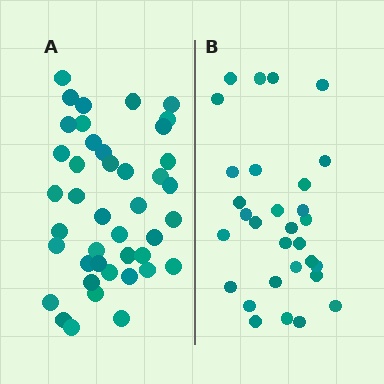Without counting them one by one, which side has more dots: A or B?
Region A (the left region) has more dots.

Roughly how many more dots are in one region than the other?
Region A has roughly 12 or so more dots than region B.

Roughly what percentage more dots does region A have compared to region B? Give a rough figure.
About 40% more.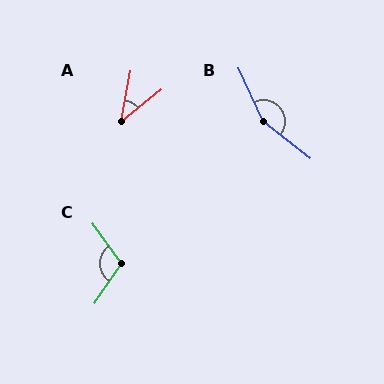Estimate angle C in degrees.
Approximately 109 degrees.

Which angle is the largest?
B, at approximately 152 degrees.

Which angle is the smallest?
A, at approximately 40 degrees.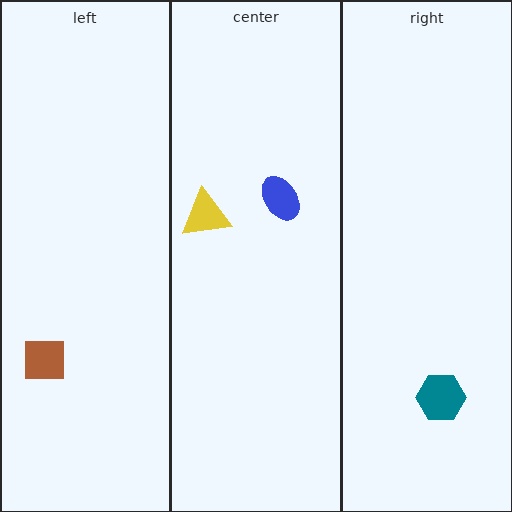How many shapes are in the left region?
1.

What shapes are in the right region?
The teal hexagon.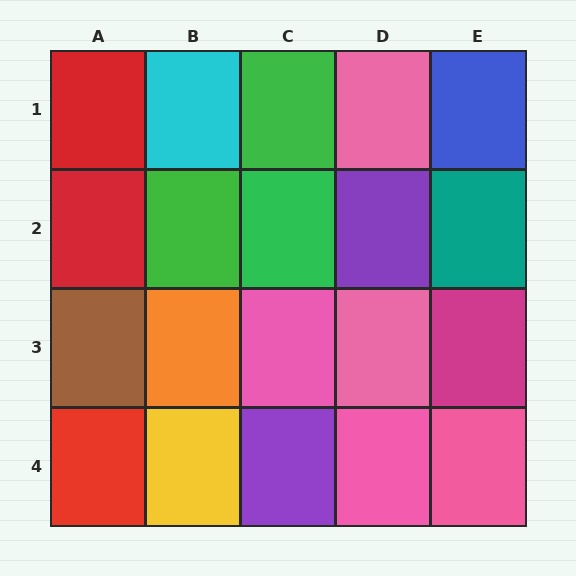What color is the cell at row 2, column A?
Red.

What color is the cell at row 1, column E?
Blue.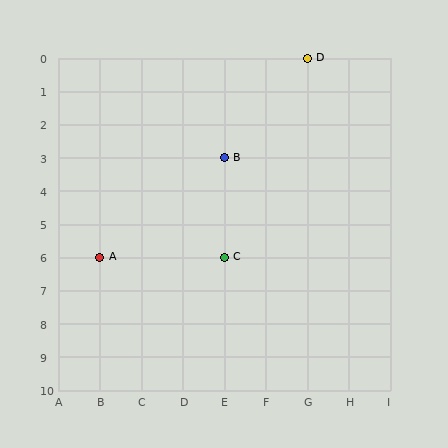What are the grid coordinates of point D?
Point D is at grid coordinates (G, 0).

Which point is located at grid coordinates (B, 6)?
Point A is at (B, 6).